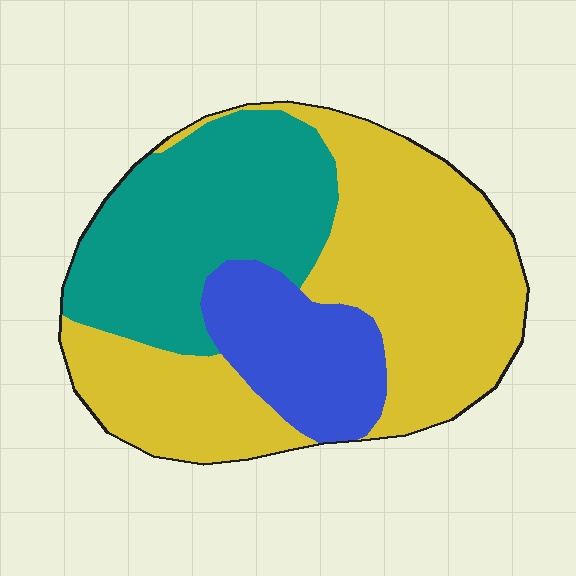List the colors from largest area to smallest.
From largest to smallest: yellow, teal, blue.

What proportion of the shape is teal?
Teal covers 32% of the shape.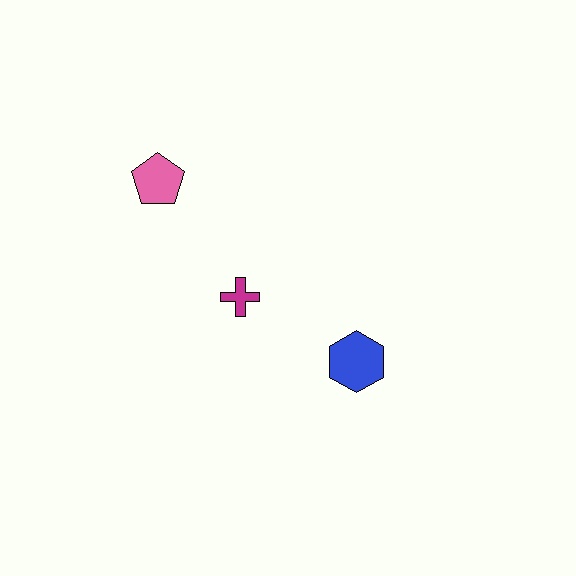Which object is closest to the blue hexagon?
The magenta cross is closest to the blue hexagon.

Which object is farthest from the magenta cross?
The pink pentagon is farthest from the magenta cross.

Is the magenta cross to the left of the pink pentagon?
No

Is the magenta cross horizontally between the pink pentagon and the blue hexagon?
Yes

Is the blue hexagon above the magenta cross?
No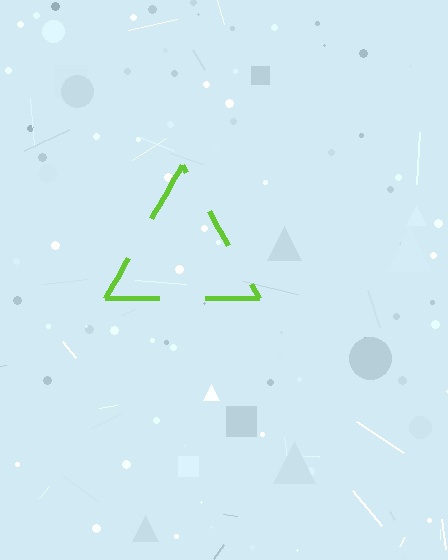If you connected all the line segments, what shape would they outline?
They would outline a triangle.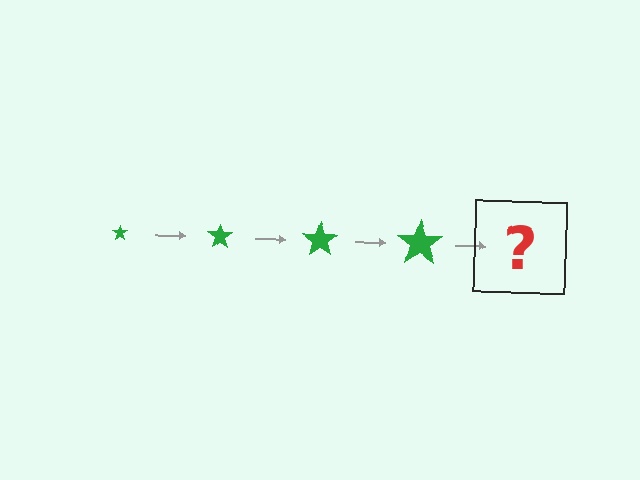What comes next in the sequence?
The next element should be a green star, larger than the previous one.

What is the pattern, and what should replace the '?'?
The pattern is that the star gets progressively larger each step. The '?' should be a green star, larger than the previous one.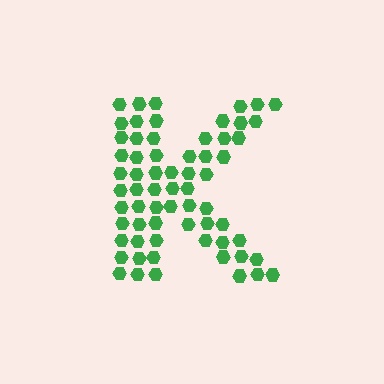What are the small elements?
The small elements are hexagons.